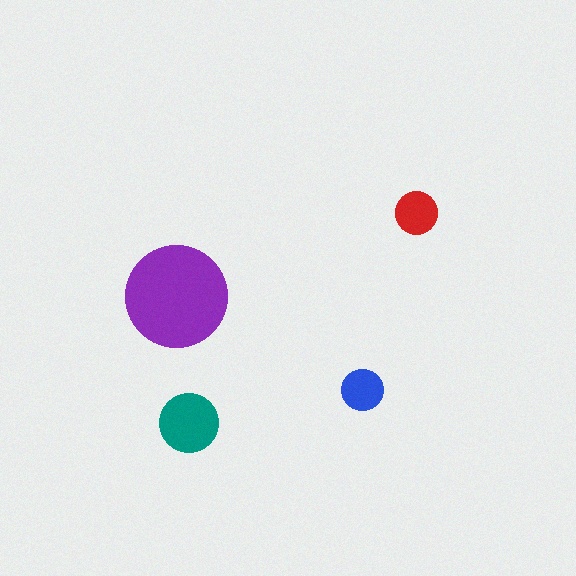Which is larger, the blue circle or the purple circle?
The purple one.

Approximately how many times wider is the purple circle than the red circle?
About 2.5 times wider.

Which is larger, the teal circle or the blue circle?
The teal one.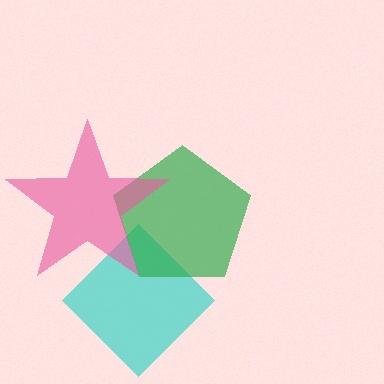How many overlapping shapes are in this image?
There are 3 overlapping shapes in the image.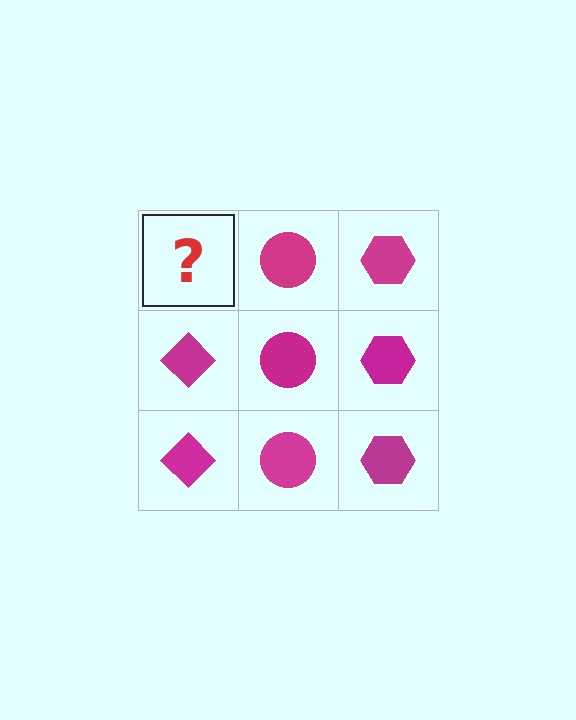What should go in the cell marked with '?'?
The missing cell should contain a magenta diamond.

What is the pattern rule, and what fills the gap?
The rule is that each column has a consistent shape. The gap should be filled with a magenta diamond.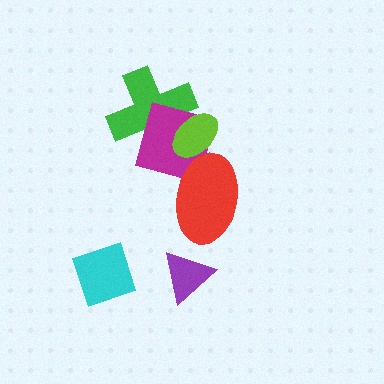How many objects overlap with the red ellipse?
2 objects overlap with the red ellipse.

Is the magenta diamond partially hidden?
Yes, it is partially covered by another shape.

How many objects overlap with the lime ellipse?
3 objects overlap with the lime ellipse.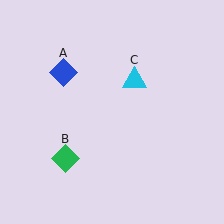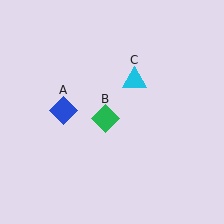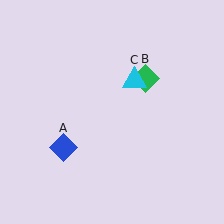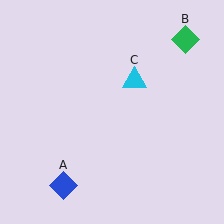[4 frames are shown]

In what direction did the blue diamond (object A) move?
The blue diamond (object A) moved down.